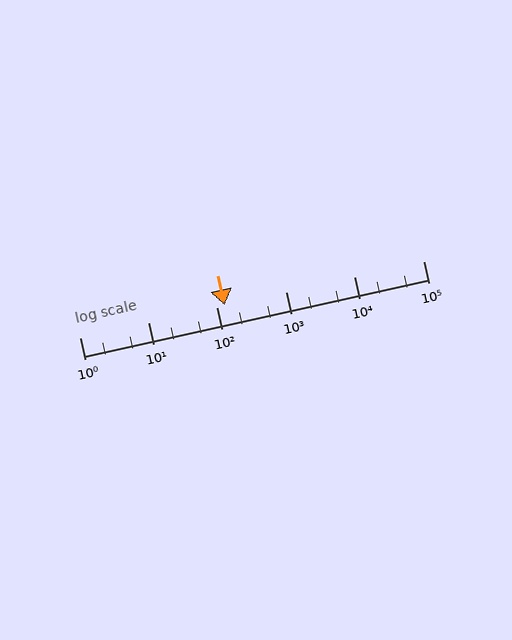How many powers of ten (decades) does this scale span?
The scale spans 5 decades, from 1 to 100000.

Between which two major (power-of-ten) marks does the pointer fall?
The pointer is between 100 and 1000.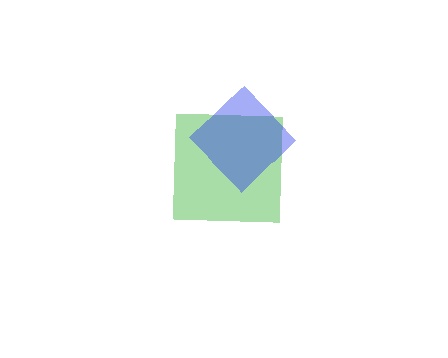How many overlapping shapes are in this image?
There are 2 overlapping shapes in the image.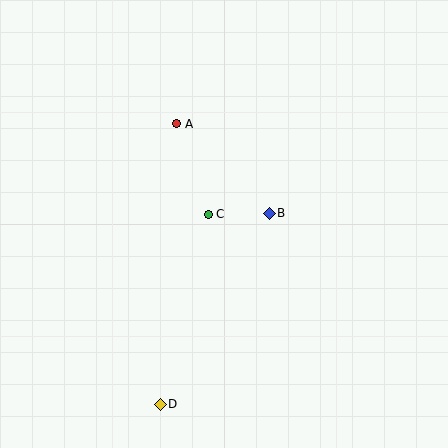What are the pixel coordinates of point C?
Point C is at (208, 214).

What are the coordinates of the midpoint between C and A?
The midpoint between C and A is at (192, 169).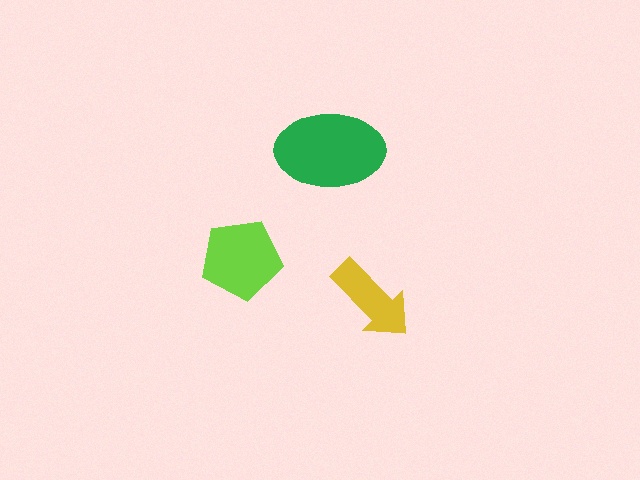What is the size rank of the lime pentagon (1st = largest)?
2nd.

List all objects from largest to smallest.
The green ellipse, the lime pentagon, the yellow arrow.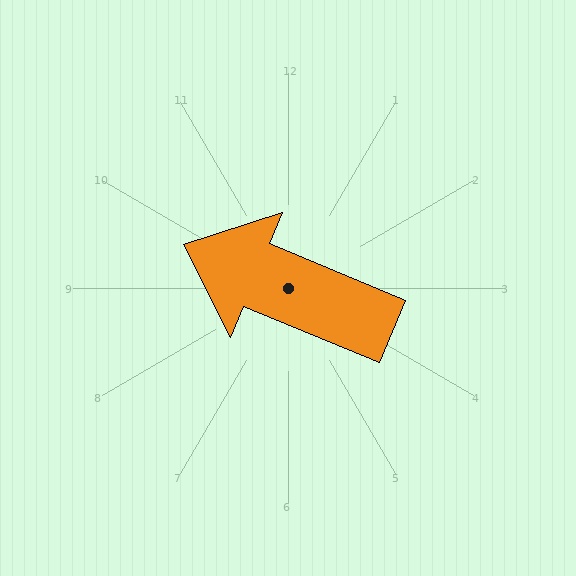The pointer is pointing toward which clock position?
Roughly 10 o'clock.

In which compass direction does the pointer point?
Northwest.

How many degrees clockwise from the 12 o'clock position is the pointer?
Approximately 293 degrees.